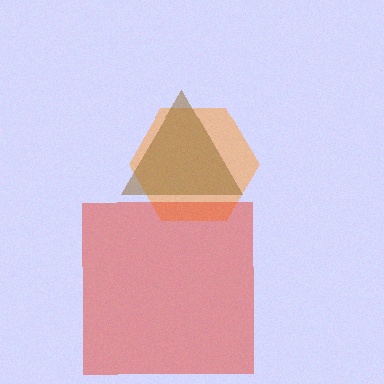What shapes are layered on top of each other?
The layered shapes are: an orange hexagon, a brown triangle, a red square.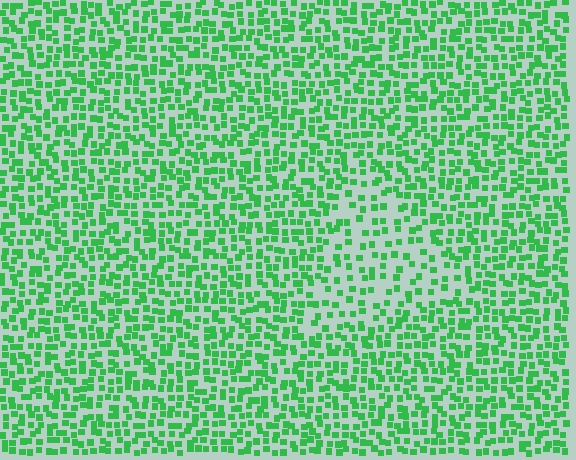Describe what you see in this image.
The image contains small green elements arranged at two different densities. A triangle-shaped region is visible where the elements are less densely packed than the surrounding area.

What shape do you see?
I see a triangle.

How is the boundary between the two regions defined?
The boundary is defined by a change in element density (approximately 1.8x ratio). All elements are the same color, size, and shape.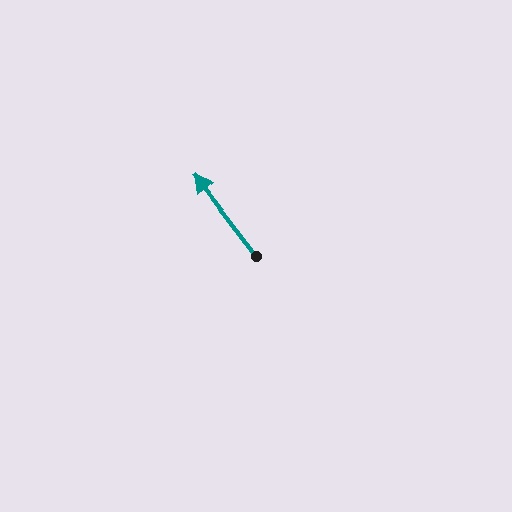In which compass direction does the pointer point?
Northwest.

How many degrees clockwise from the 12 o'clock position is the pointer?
Approximately 322 degrees.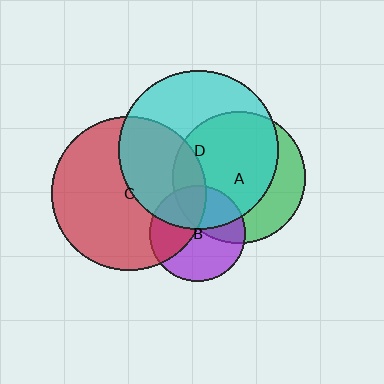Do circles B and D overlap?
Yes.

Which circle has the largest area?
Circle D (cyan).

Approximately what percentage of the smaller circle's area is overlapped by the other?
Approximately 40%.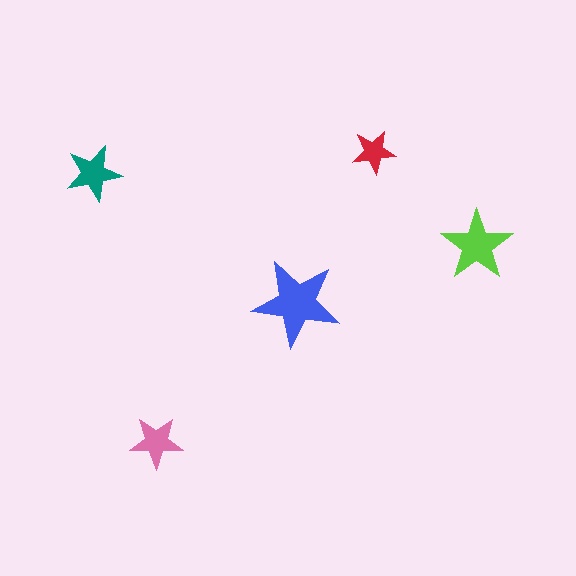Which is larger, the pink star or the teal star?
The teal one.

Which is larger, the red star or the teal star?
The teal one.